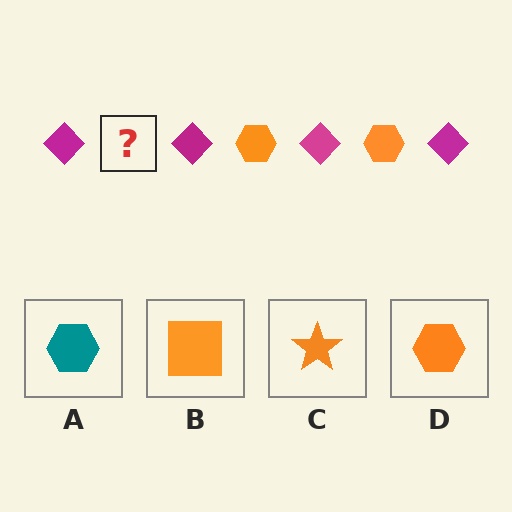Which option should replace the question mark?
Option D.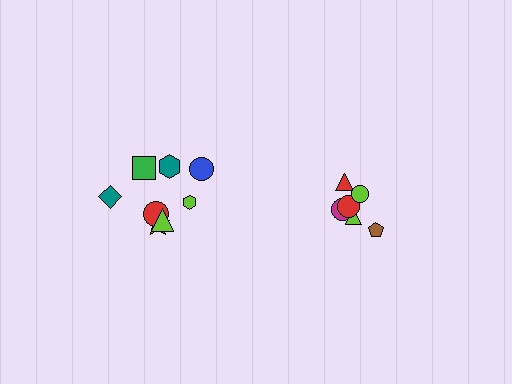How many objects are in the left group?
There are 8 objects.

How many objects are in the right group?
There are 6 objects.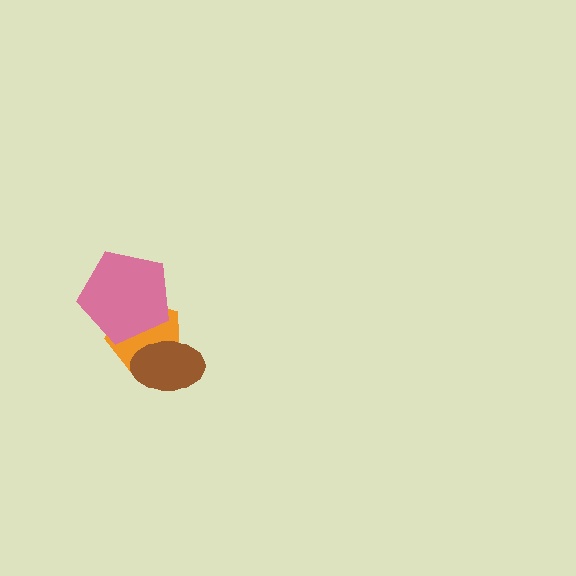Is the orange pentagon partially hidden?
Yes, it is partially covered by another shape.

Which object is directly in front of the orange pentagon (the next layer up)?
The pink pentagon is directly in front of the orange pentagon.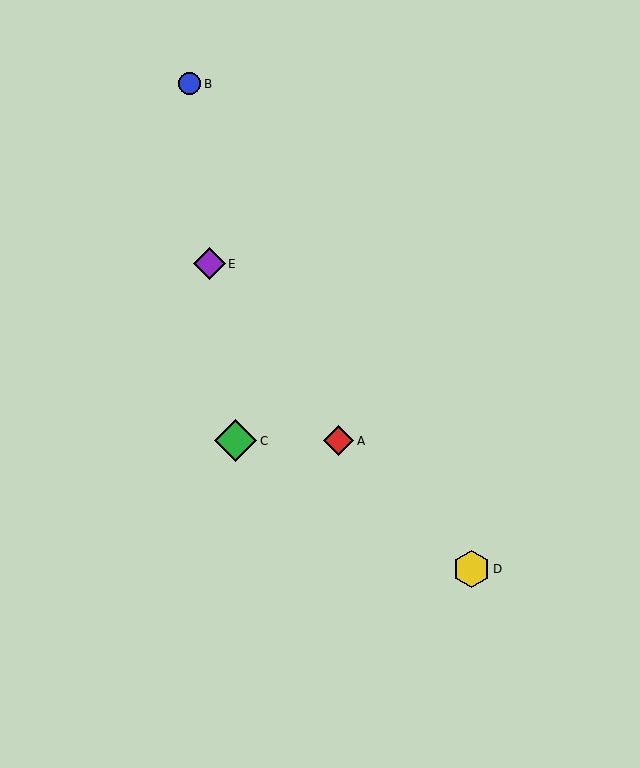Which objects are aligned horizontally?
Objects A, C are aligned horizontally.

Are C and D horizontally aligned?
No, C is at y≈441 and D is at y≈569.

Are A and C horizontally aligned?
Yes, both are at y≈441.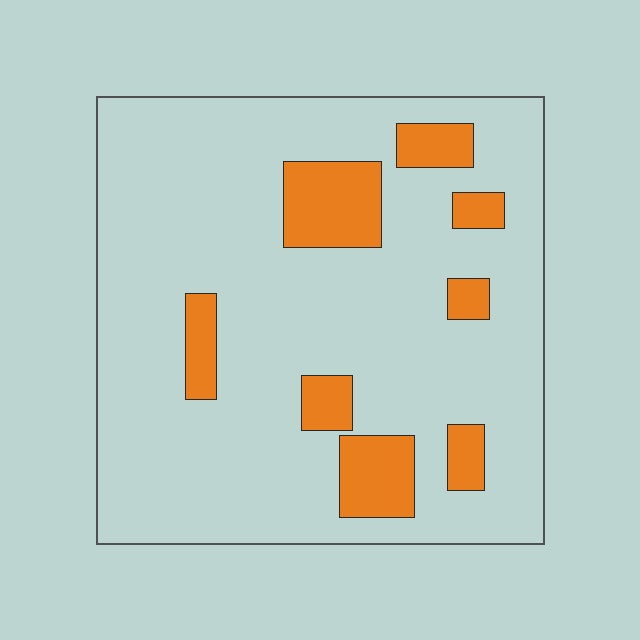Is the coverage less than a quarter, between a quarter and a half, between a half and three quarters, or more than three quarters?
Less than a quarter.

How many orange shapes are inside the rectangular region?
8.